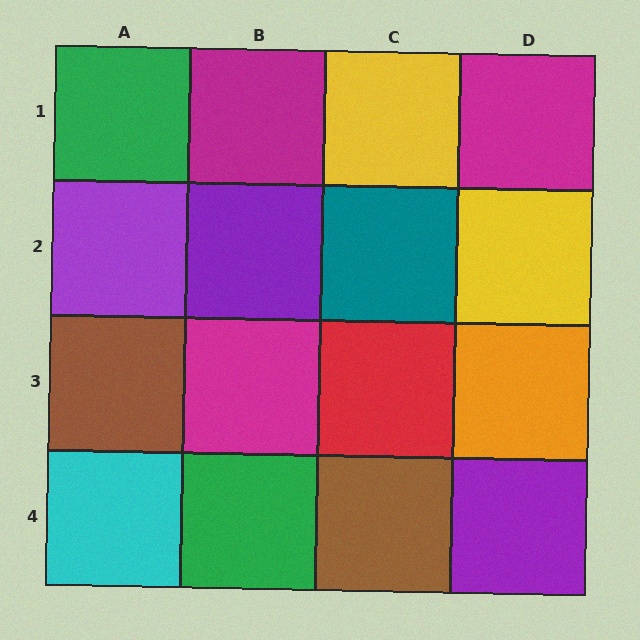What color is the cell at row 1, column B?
Magenta.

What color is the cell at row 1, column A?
Green.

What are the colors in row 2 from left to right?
Purple, purple, teal, yellow.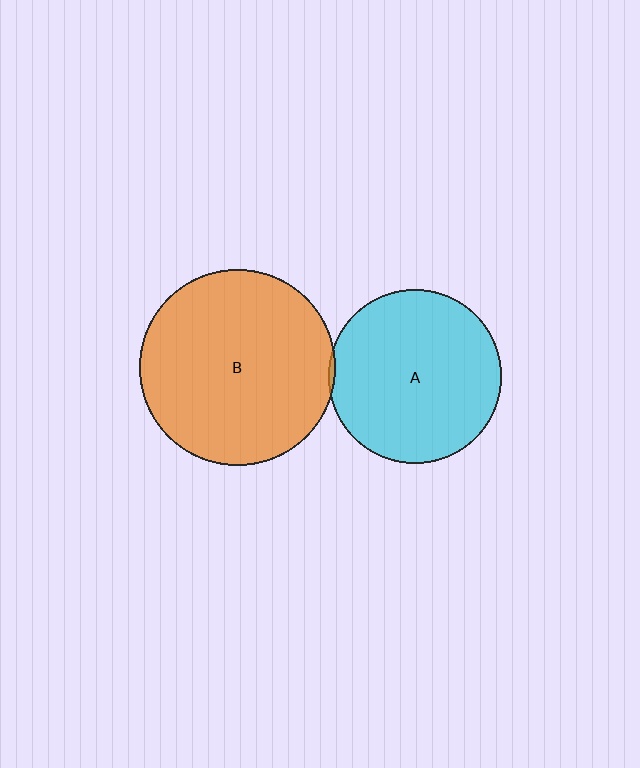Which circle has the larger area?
Circle B (orange).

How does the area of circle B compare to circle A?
Approximately 1.3 times.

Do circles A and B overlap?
Yes.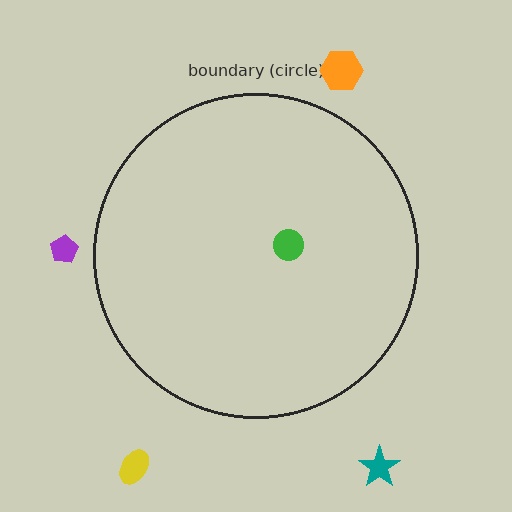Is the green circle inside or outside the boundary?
Inside.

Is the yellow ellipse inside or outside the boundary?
Outside.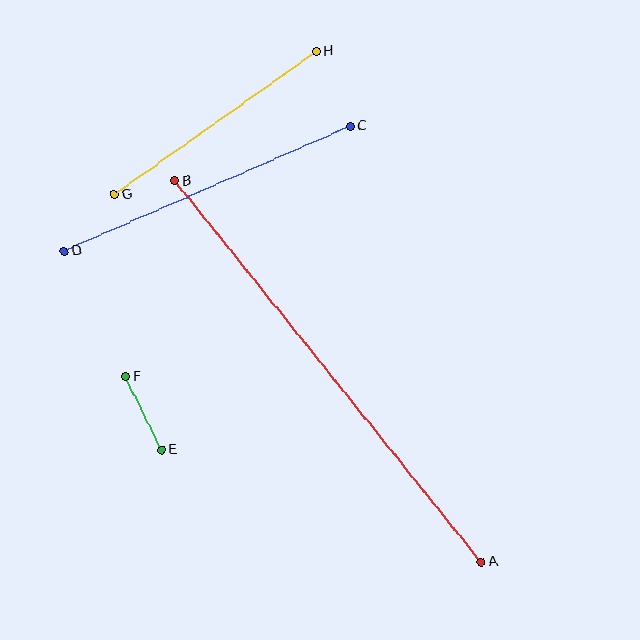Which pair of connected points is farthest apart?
Points A and B are farthest apart.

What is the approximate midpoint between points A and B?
The midpoint is at approximately (328, 371) pixels.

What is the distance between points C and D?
The distance is approximately 313 pixels.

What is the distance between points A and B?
The distance is approximately 489 pixels.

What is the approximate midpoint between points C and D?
The midpoint is at approximately (207, 189) pixels.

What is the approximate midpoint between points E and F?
The midpoint is at approximately (144, 413) pixels.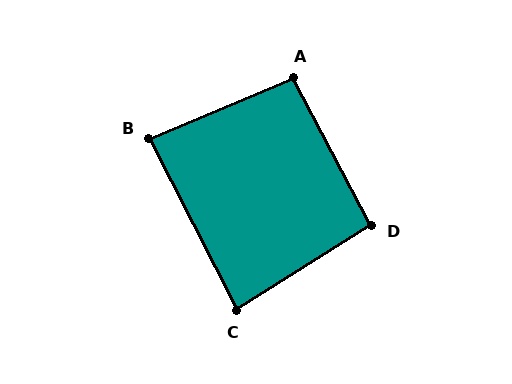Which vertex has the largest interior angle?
A, at approximately 95 degrees.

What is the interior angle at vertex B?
Approximately 86 degrees (approximately right).